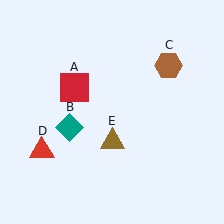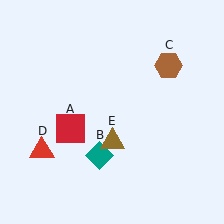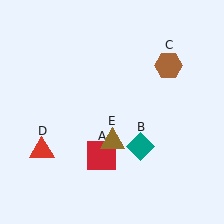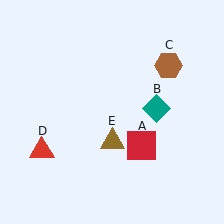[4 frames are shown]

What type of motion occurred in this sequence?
The red square (object A), teal diamond (object B) rotated counterclockwise around the center of the scene.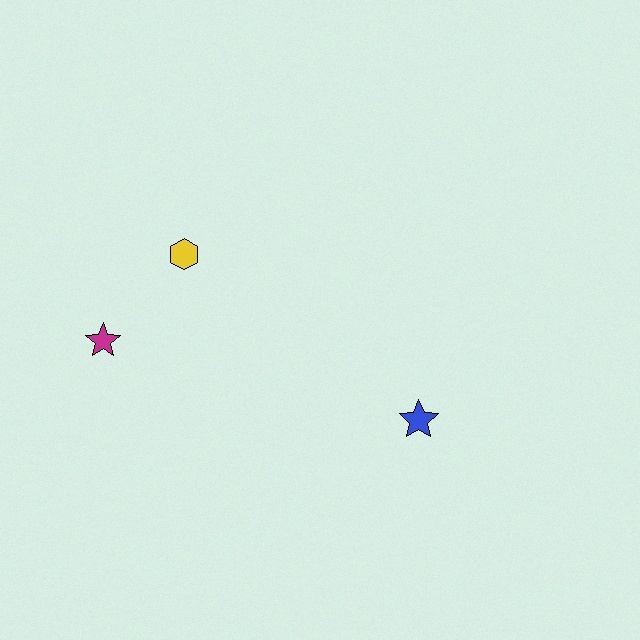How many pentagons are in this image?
There are no pentagons.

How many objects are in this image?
There are 3 objects.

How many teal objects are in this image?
There are no teal objects.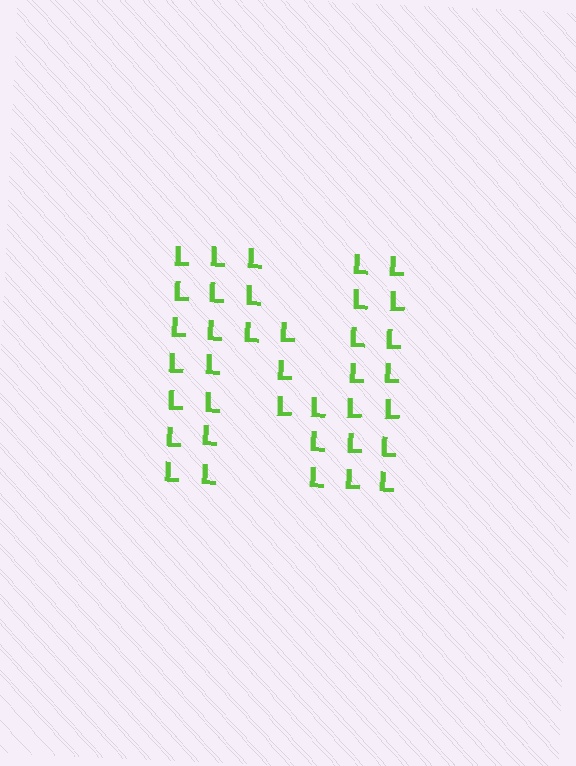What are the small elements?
The small elements are letter L's.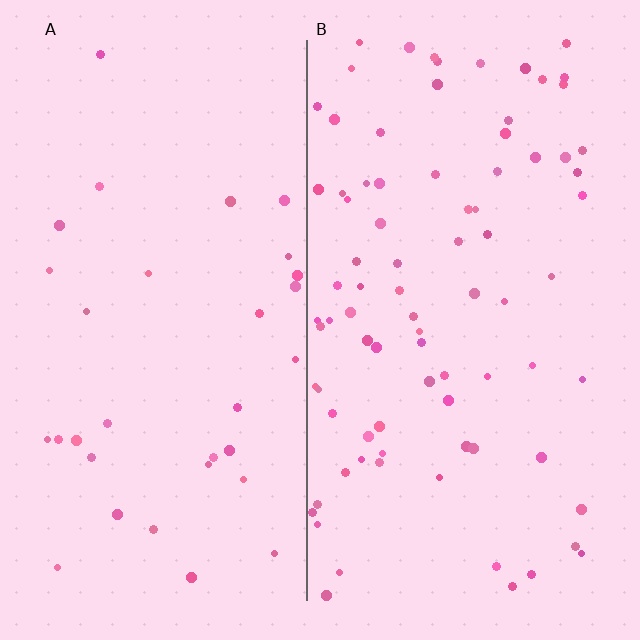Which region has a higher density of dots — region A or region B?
B (the right).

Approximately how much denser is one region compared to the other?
Approximately 2.6× — region B over region A.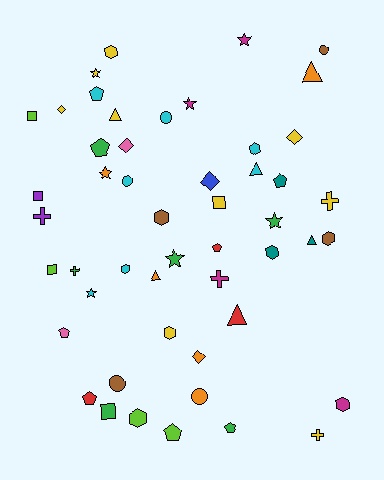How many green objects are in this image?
There are 6 green objects.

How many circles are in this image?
There are 5 circles.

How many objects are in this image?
There are 50 objects.